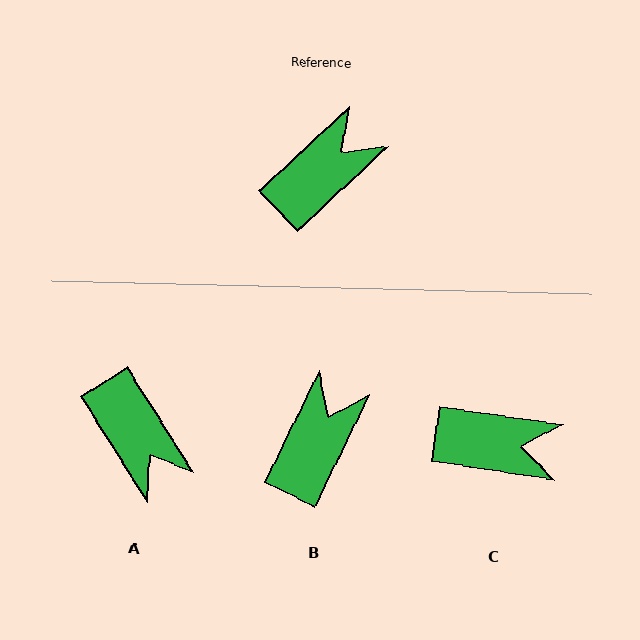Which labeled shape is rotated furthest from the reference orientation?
A, about 101 degrees away.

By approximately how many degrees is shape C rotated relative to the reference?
Approximately 52 degrees clockwise.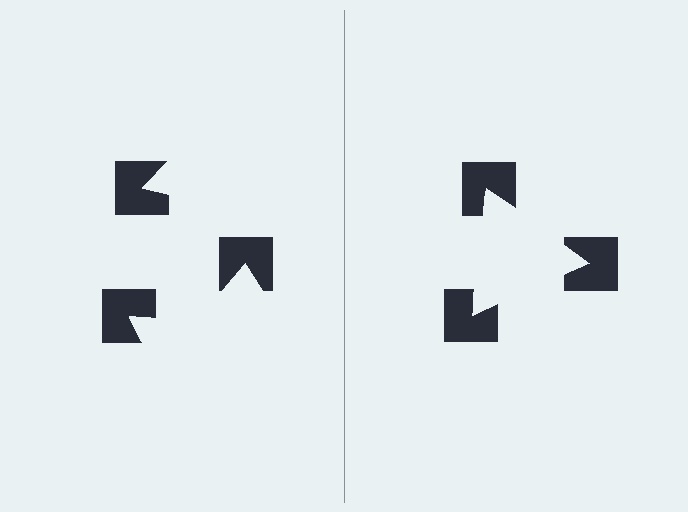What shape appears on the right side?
An illusory triangle.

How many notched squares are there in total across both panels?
6 — 3 on each side.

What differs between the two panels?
The notched squares are positioned identically on both sides; only the wedge orientations differ. On the right they align to a triangle; on the left they are misaligned.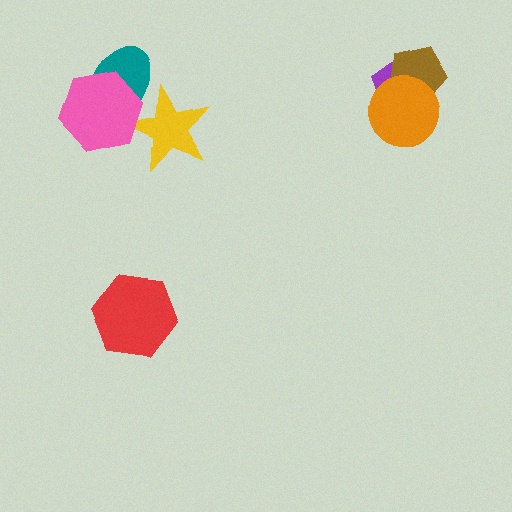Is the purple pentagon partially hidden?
Yes, it is partially covered by another shape.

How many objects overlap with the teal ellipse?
2 objects overlap with the teal ellipse.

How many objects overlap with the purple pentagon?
2 objects overlap with the purple pentagon.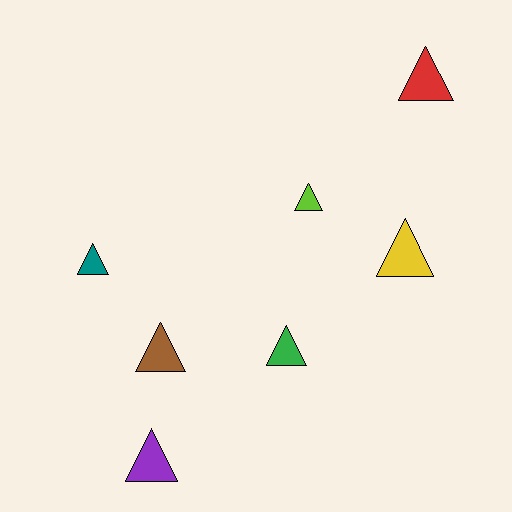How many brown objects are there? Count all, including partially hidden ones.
There is 1 brown object.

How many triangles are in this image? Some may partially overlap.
There are 7 triangles.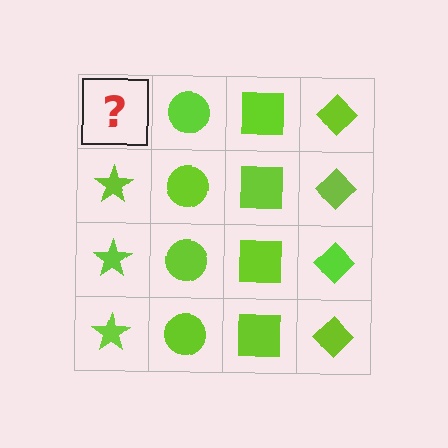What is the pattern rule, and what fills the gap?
The rule is that each column has a consistent shape. The gap should be filled with a lime star.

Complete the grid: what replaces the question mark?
The question mark should be replaced with a lime star.